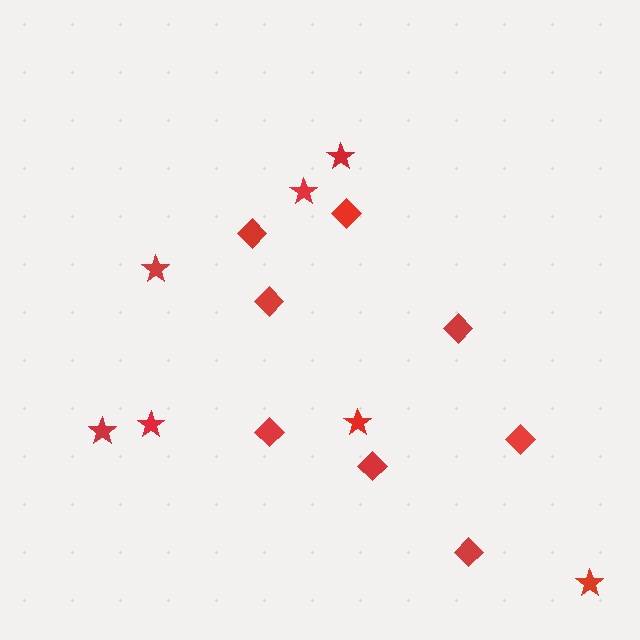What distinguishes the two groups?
There are 2 groups: one group of stars (7) and one group of diamonds (8).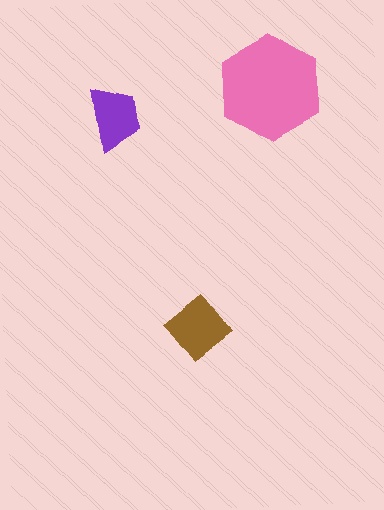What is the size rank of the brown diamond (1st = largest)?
2nd.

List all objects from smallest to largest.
The purple trapezoid, the brown diamond, the pink hexagon.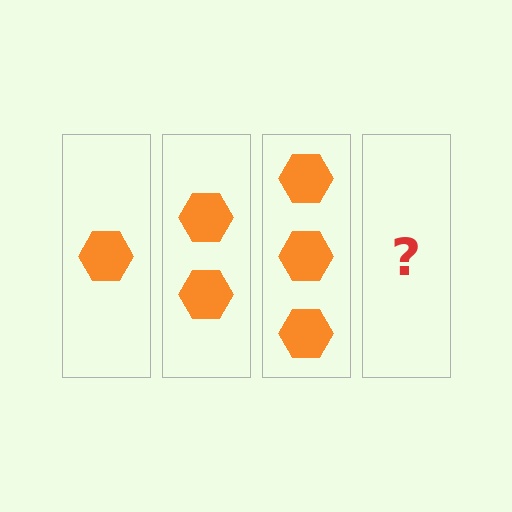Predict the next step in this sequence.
The next step is 4 hexagons.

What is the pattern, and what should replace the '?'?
The pattern is that each step adds one more hexagon. The '?' should be 4 hexagons.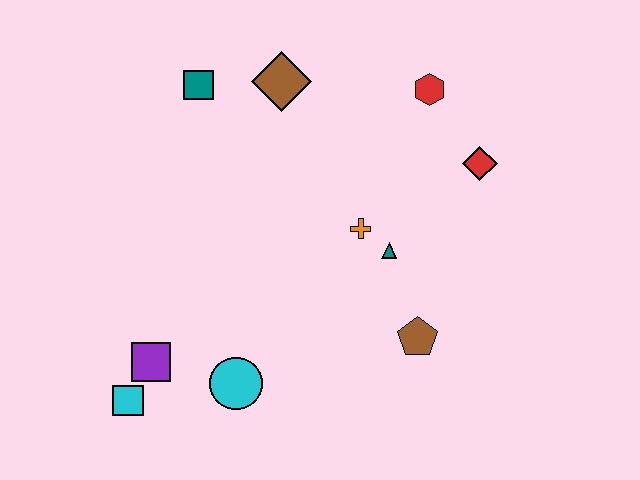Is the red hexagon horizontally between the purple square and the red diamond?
Yes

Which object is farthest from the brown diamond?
The cyan square is farthest from the brown diamond.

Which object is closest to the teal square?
The brown diamond is closest to the teal square.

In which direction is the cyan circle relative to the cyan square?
The cyan circle is to the right of the cyan square.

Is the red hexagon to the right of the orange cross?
Yes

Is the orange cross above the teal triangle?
Yes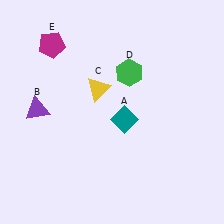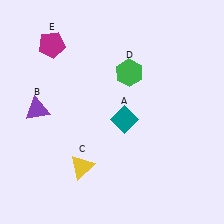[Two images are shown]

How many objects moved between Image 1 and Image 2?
1 object moved between the two images.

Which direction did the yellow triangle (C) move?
The yellow triangle (C) moved down.